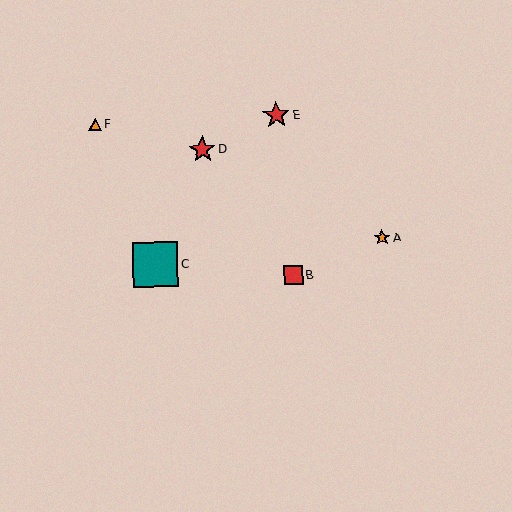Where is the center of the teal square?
The center of the teal square is at (156, 264).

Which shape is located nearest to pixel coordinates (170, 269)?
The teal square (labeled C) at (156, 264) is nearest to that location.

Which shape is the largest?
The teal square (labeled C) is the largest.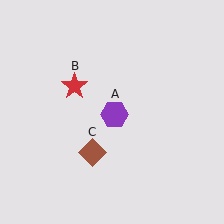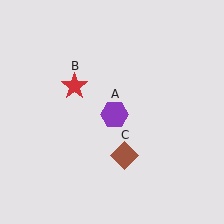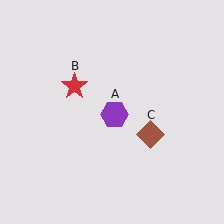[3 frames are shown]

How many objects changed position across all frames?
1 object changed position: brown diamond (object C).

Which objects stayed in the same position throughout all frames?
Purple hexagon (object A) and red star (object B) remained stationary.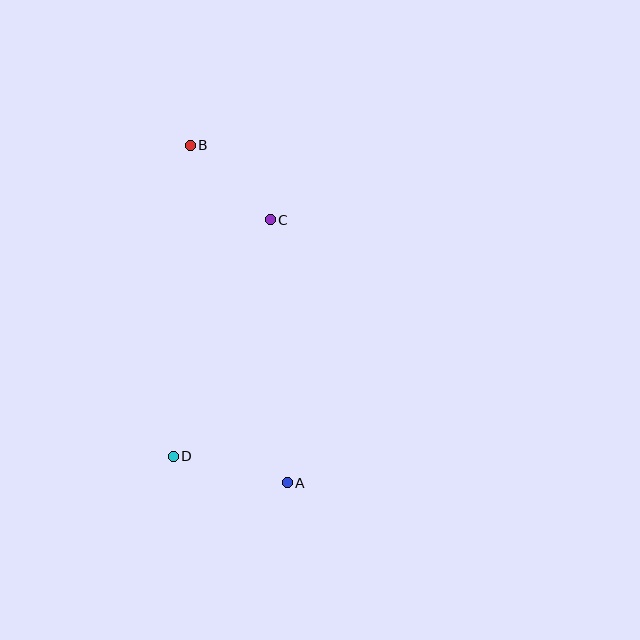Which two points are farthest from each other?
Points A and B are farthest from each other.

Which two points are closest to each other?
Points B and C are closest to each other.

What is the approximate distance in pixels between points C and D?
The distance between C and D is approximately 256 pixels.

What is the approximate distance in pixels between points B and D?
The distance between B and D is approximately 311 pixels.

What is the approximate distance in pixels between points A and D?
The distance between A and D is approximately 117 pixels.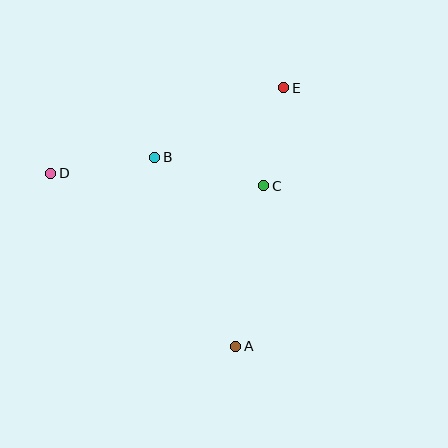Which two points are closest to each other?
Points C and E are closest to each other.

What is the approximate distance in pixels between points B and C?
The distance between B and C is approximately 113 pixels.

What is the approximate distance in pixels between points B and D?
The distance between B and D is approximately 105 pixels.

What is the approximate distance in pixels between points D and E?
The distance between D and E is approximately 248 pixels.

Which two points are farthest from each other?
Points A and E are farthest from each other.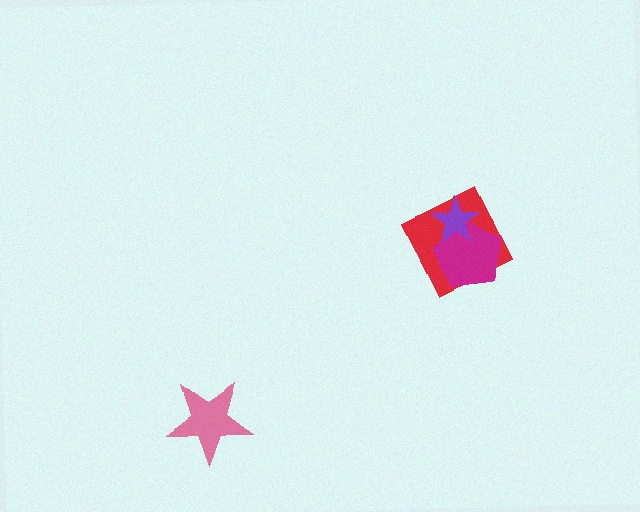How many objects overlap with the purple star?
2 objects overlap with the purple star.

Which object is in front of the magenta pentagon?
The purple star is in front of the magenta pentagon.